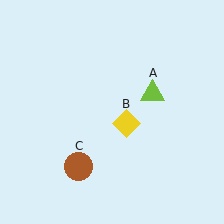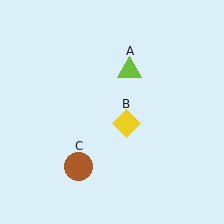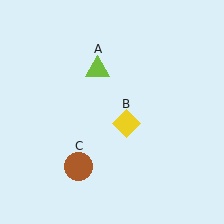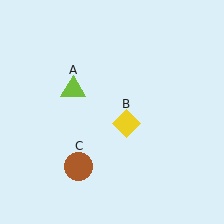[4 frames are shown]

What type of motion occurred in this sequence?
The lime triangle (object A) rotated counterclockwise around the center of the scene.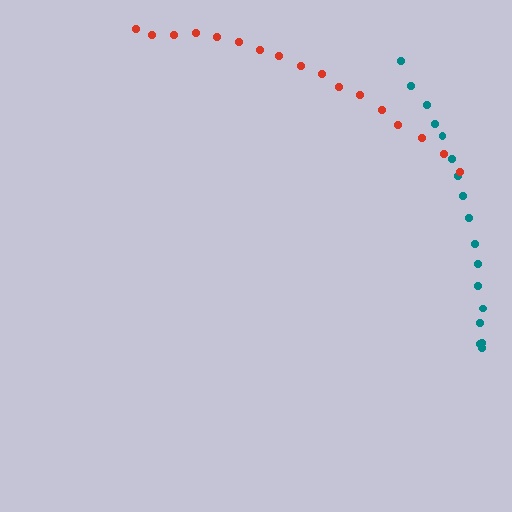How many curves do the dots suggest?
There are 2 distinct paths.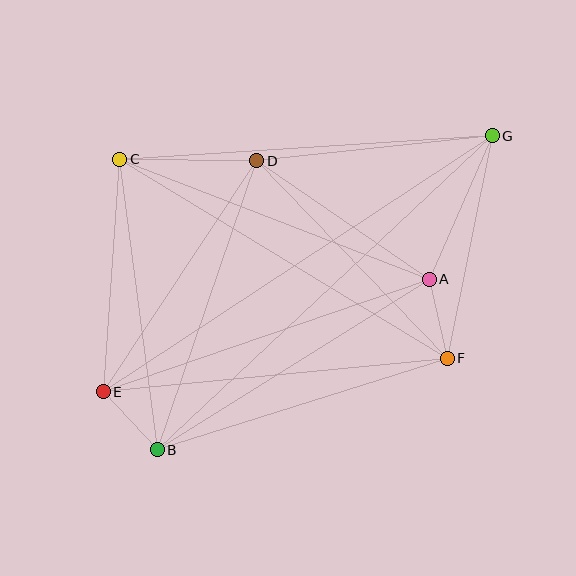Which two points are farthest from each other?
Points E and G are farthest from each other.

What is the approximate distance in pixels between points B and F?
The distance between B and F is approximately 304 pixels.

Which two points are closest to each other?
Points B and E are closest to each other.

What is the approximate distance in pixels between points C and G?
The distance between C and G is approximately 373 pixels.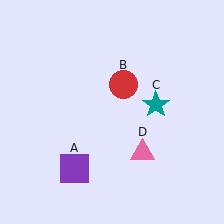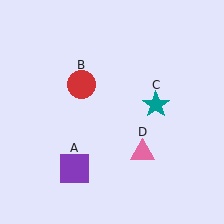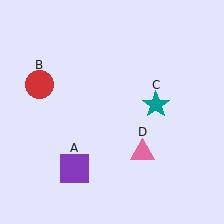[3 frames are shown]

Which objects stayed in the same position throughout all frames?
Purple square (object A) and teal star (object C) and pink triangle (object D) remained stationary.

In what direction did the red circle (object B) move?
The red circle (object B) moved left.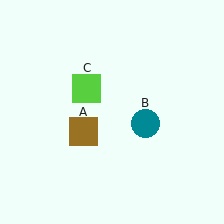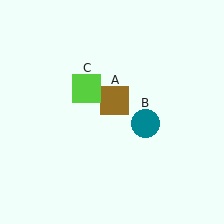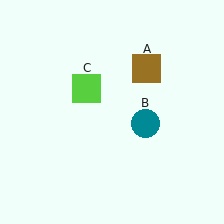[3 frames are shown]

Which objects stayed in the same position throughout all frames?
Teal circle (object B) and lime square (object C) remained stationary.